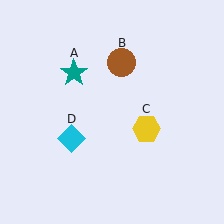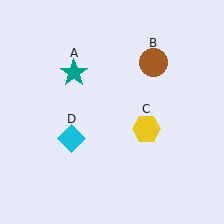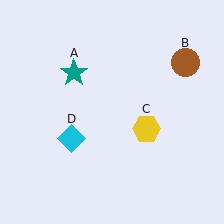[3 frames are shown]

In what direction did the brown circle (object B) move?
The brown circle (object B) moved right.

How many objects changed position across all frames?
1 object changed position: brown circle (object B).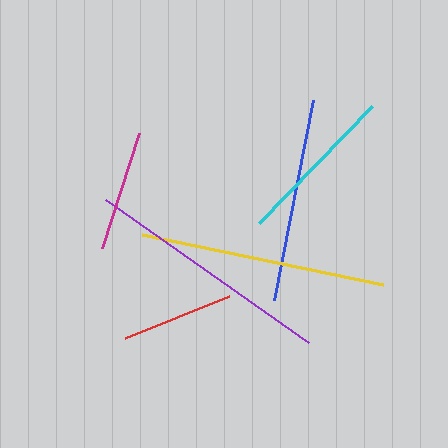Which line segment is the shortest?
The red line is the shortest at approximately 112 pixels.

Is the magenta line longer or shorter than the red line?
The magenta line is longer than the red line.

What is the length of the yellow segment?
The yellow segment is approximately 246 pixels long.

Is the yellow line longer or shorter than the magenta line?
The yellow line is longer than the magenta line.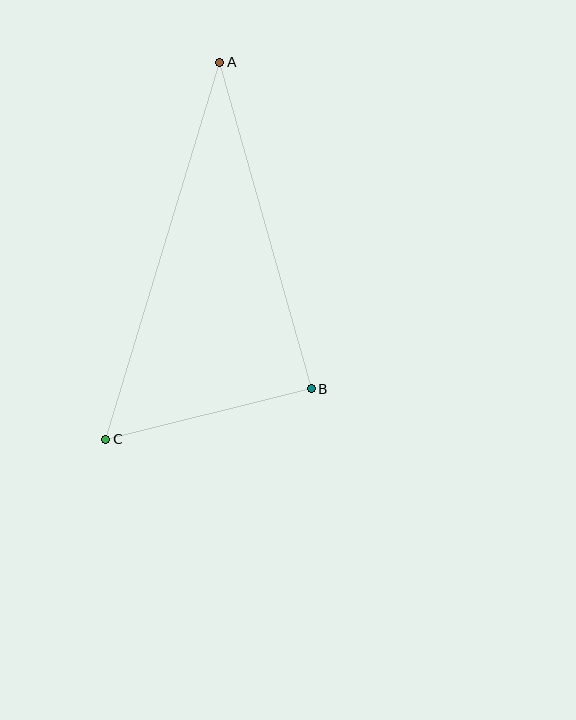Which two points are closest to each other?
Points B and C are closest to each other.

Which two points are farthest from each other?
Points A and C are farthest from each other.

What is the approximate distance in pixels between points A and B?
The distance between A and B is approximately 339 pixels.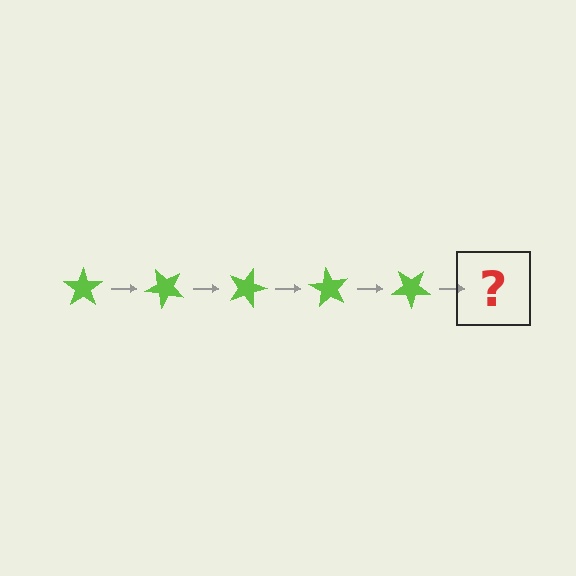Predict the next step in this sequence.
The next step is a lime star rotated 225 degrees.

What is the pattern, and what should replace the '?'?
The pattern is that the star rotates 45 degrees each step. The '?' should be a lime star rotated 225 degrees.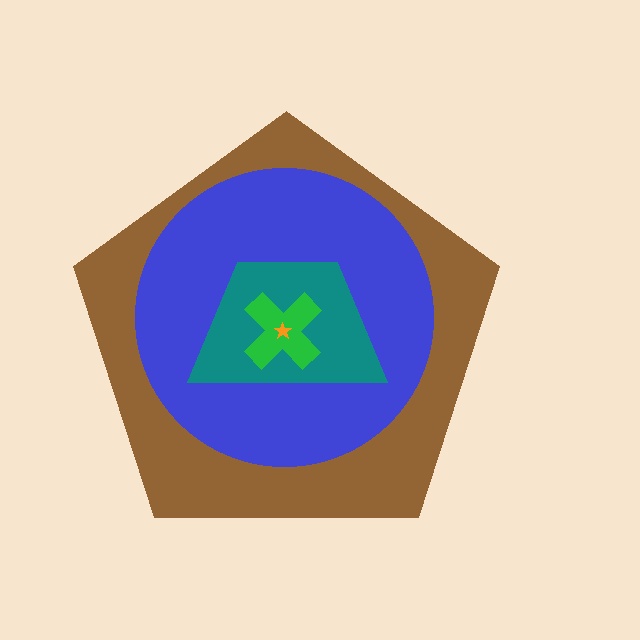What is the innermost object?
The orange star.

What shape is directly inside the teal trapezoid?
The green cross.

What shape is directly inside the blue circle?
The teal trapezoid.